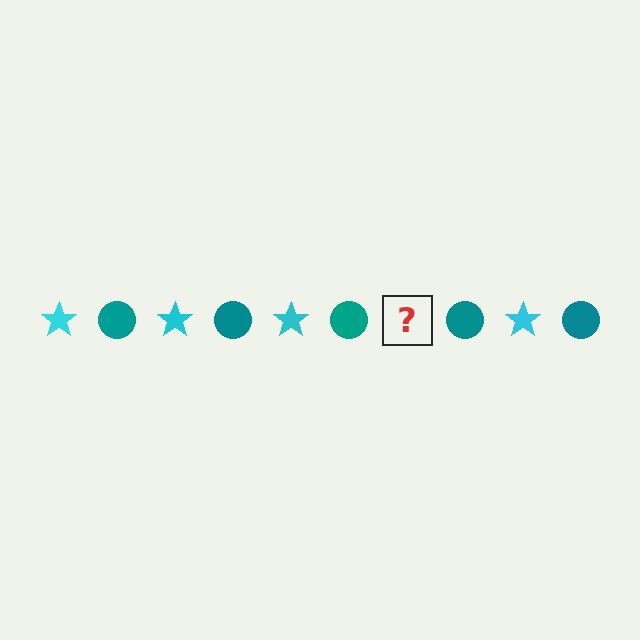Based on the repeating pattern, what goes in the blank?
The blank should be a cyan star.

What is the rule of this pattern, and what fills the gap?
The rule is that the pattern alternates between cyan star and teal circle. The gap should be filled with a cyan star.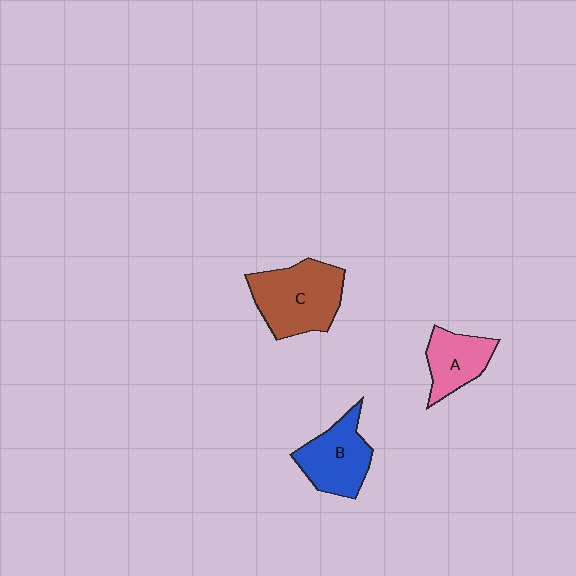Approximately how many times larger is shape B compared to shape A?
Approximately 1.3 times.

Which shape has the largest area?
Shape C (brown).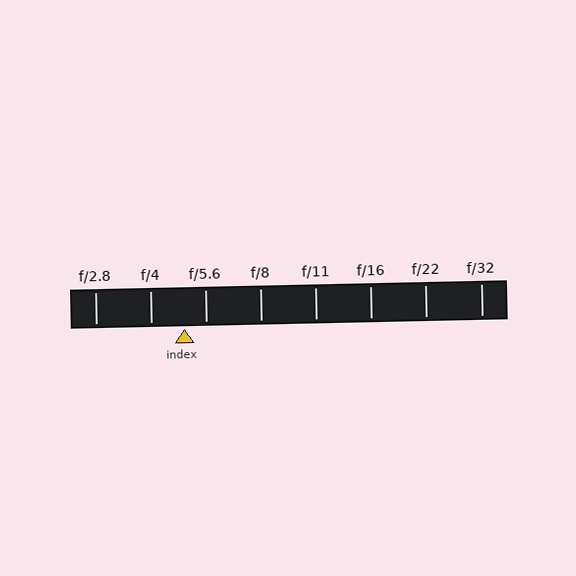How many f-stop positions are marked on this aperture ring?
There are 8 f-stop positions marked.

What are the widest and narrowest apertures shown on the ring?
The widest aperture shown is f/2.8 and the narrowest is f/32.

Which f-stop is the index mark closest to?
The index mark is closest to f/5.6.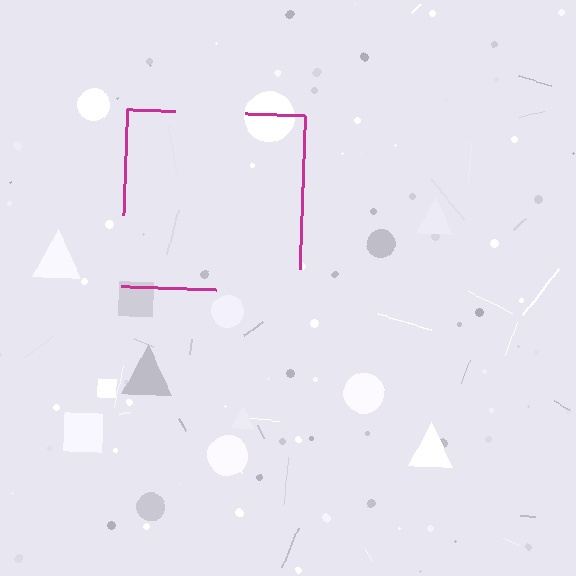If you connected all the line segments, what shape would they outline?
They would outline a square.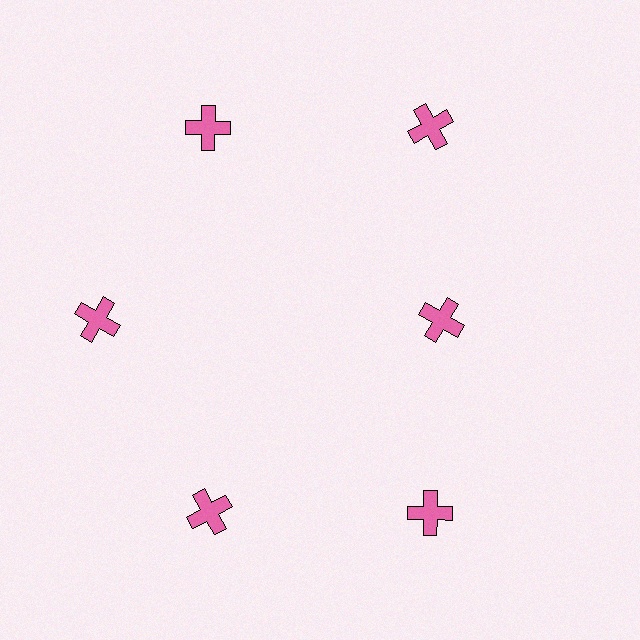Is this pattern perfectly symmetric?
No. The 6 pink crosses are arranged in a ring, but one element near the 3 o'clock position is pulled inward toward the center, breaking the 6-fold rotational symmetry.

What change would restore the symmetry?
The symmetry would be restored by moving it outward, back onto the ring so that all 6 crosses sit at equal angles and equal distance from the center.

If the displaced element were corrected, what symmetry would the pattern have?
It would have 6-fold rotational symmetry — the pattern would map onto itself every 60 degrees.